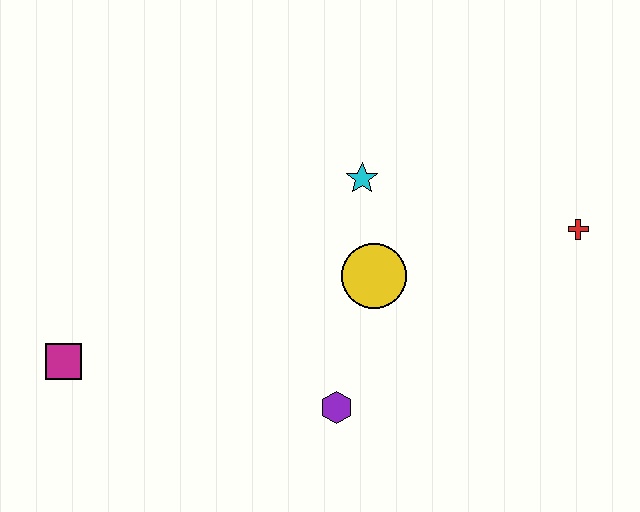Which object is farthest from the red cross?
The magenta square is farthest from the red cross.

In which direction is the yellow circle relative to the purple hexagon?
The yellow circle is above the purple hexagon.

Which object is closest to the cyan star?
The yellow circle is closest to the cyan star.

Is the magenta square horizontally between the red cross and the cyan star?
No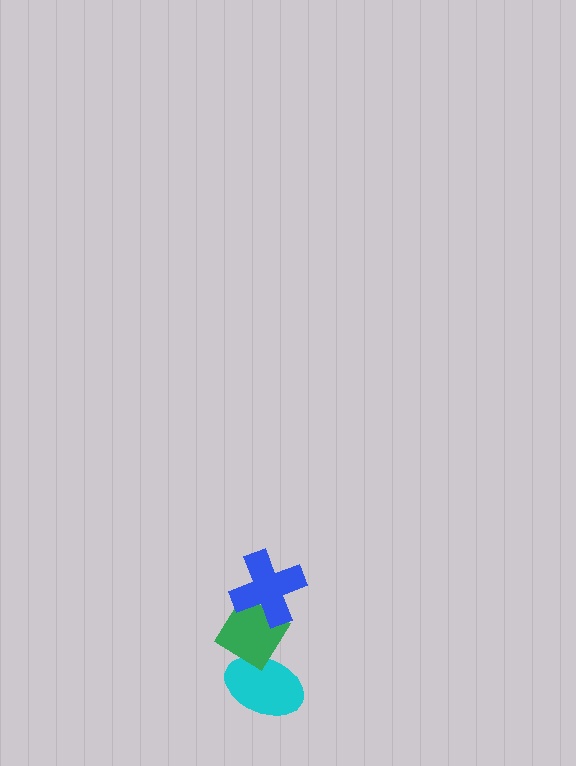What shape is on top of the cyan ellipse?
The green diamond is on top of the cyan ellipse.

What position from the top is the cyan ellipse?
The cyan ellipse is 3rd from the top.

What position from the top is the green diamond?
The green diamond is 2nd from the top.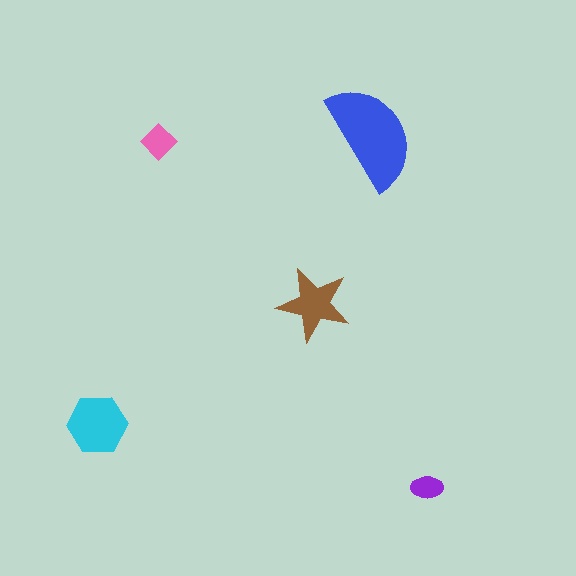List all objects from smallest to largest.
The purple ellipse, the pink diamond, the brown star, the cyan hexagon, the blue semicircle.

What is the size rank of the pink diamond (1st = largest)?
4th.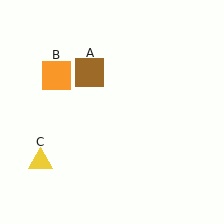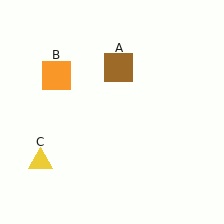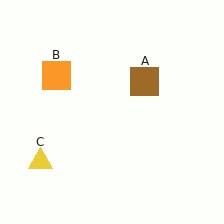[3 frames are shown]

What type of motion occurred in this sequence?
The brown square (object A) rotated clockwise around the center of the scene.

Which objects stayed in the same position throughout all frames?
Orange square (object B) and yellow triangle (object C) remained stationary.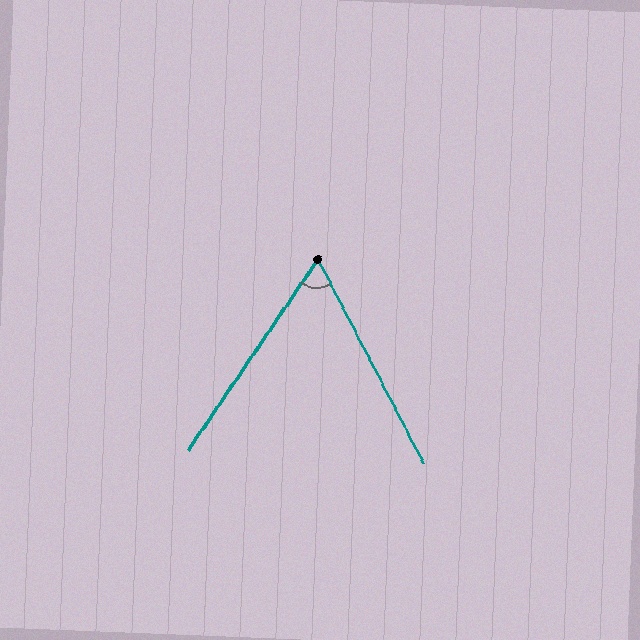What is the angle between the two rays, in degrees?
Approximately 61 degrees.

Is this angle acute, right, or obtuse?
It is acute.